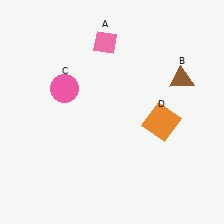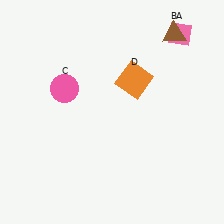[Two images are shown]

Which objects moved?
The objects that moved are: the pink diamond (A), the brown triangle (B), the orange square (D).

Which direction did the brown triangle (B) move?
The brown triangle (B) moved up.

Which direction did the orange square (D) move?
The orange square (D) moved up.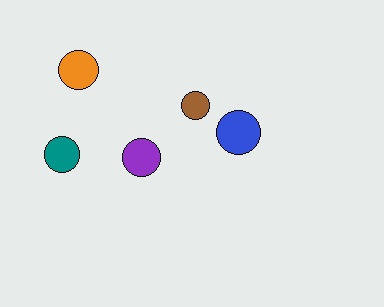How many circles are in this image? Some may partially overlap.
There are 5 circles.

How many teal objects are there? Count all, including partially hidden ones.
There is 1 teal object.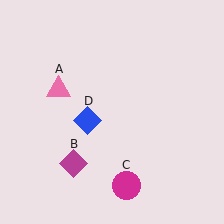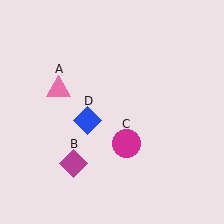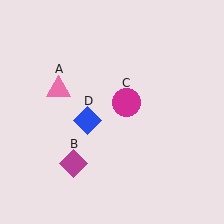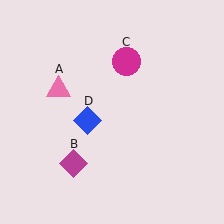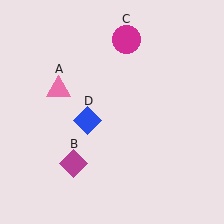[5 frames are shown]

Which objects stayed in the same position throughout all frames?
Pink triangle (object A) and magenta diamond (object B) and blue diamond (object D) remained stationary.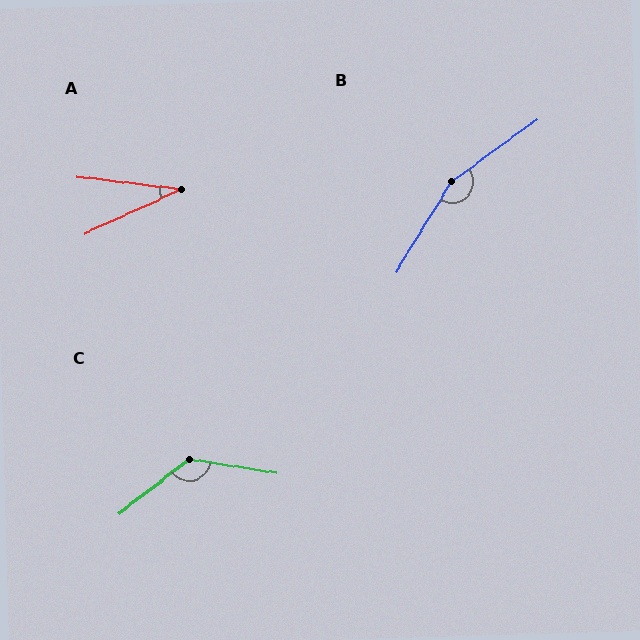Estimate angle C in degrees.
Approximately 133 degrees.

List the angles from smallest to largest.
A (31°), C (133°), B (157°).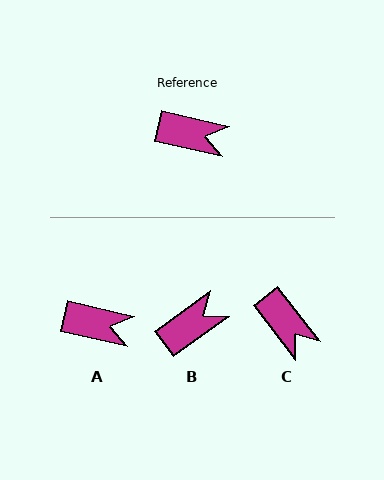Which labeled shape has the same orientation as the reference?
A.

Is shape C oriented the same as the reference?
No, it is off by about 39 degrees.